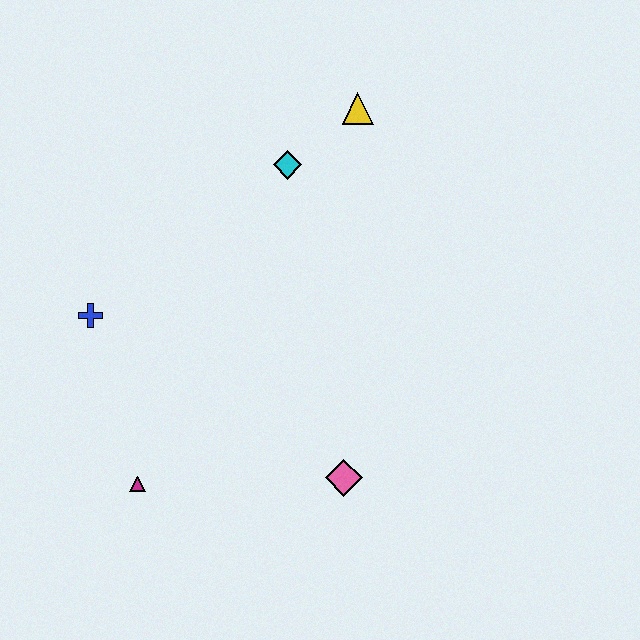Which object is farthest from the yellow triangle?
The magenta triangle is farthest from the yellow triangle.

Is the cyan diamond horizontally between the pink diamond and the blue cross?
Yes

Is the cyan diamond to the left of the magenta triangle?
No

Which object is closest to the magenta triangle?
The blue cross is closest to the magenta triangle.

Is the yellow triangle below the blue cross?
No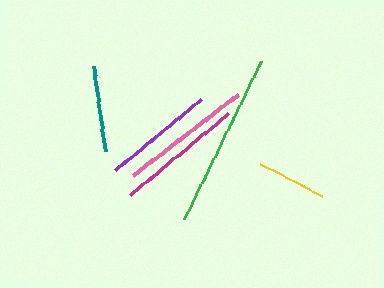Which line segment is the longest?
The green line is the longest at approximately 176 pixels.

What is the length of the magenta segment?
The magenta segment is approximately 127 pixels long.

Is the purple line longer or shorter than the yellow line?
The purple line is longer than the yellow line.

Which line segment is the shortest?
The yellow line is the shortest at approximately 70 pixels.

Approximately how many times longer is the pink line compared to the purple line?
The pink line is approximately 1.2 times the length of the purple line.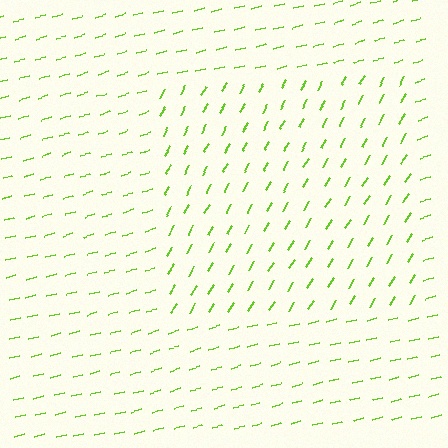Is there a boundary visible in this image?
Yes, there is a texture boundary formed by a change in line orientation.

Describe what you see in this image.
The image is filled with small lime line segments. A rectangle region in the image has lines oriented differently from the surrounding lines, creating a visible texture boundary.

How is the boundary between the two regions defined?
The boundary is defined purely by a change in line orientation (approximately 45 degrees difference). All lines are the same color and thickness.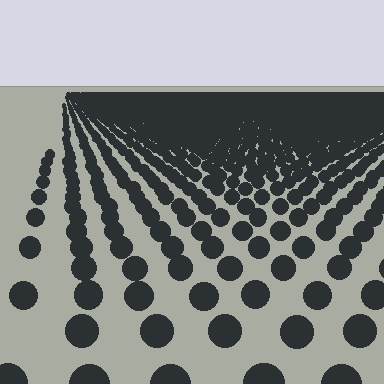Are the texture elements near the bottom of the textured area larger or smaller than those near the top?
Larger. Near the bottom, elements are closer to the viewer and appear at a bigger on-screen size.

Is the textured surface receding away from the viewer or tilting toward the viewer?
The surface is receding away from the viewer. Texture elements get smaller and denser toward the top.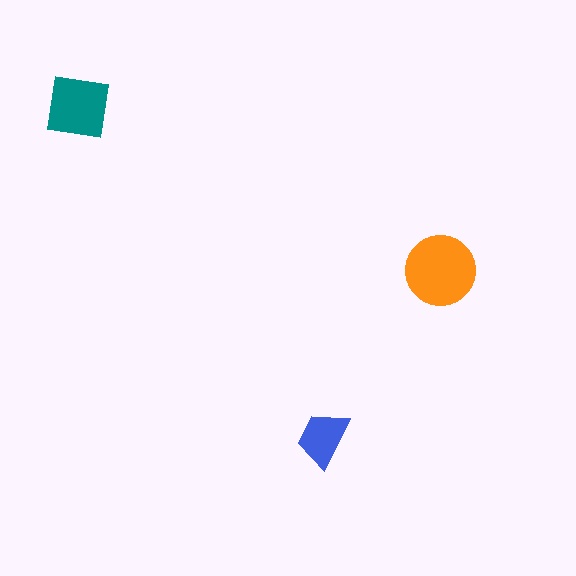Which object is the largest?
The orange circle.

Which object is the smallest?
The blue trapezoid.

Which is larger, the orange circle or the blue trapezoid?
The orange circle.